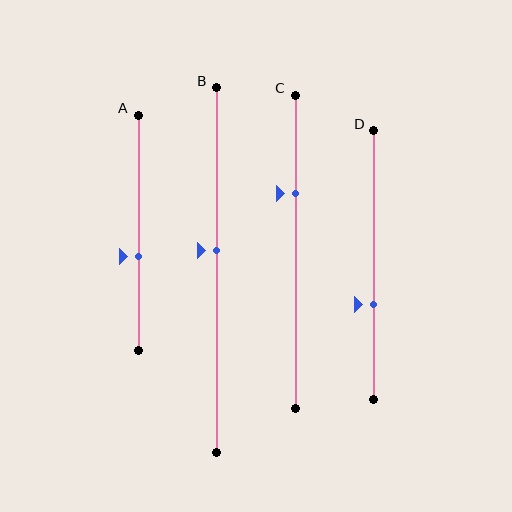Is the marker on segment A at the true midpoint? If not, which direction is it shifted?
No, the marker on segment A is shifted downward by about 10% of the segment length.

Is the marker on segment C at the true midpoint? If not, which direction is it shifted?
No, the marker on segment C is shifted upward by about 19% of the segment length.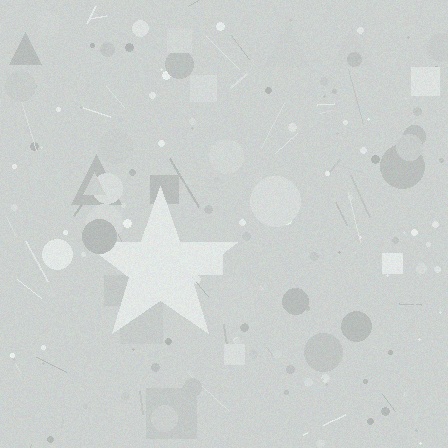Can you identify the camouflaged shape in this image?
The camouflaged shape is a star.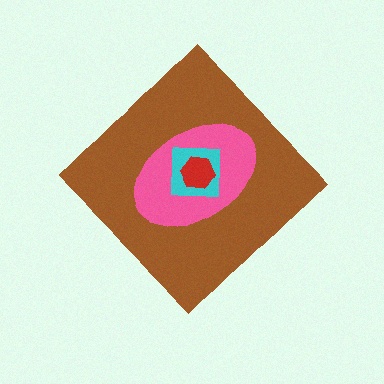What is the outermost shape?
The brown diamond.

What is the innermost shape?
The red hexagon.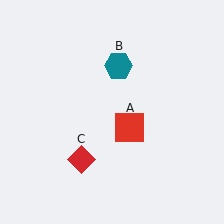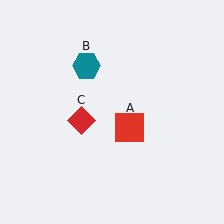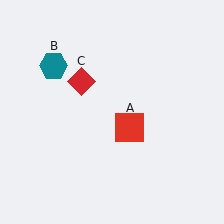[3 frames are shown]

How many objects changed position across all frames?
2 objects changed position: teal hexagon (object B), red diamond (object C).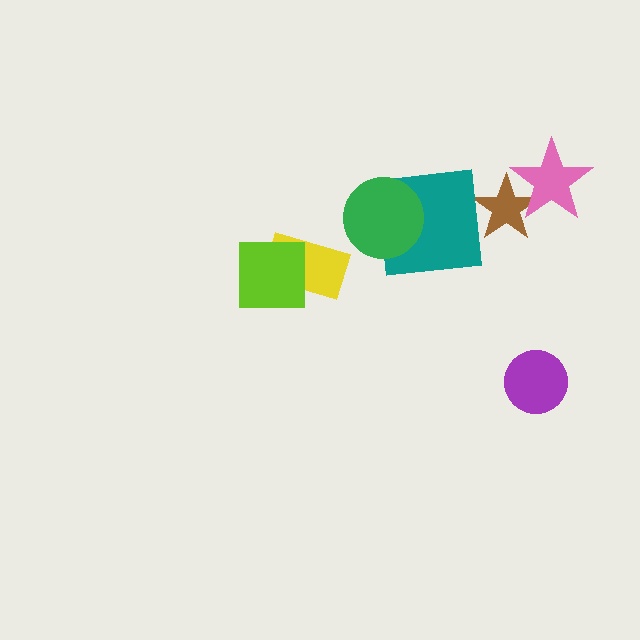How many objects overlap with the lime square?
1 object overlaps with the lime square.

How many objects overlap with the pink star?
1 object overlaps with the pink star.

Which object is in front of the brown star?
The pink star is in front of the brown star.